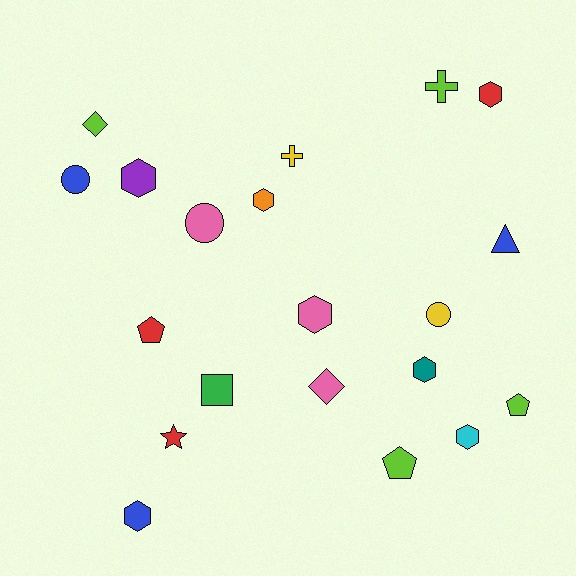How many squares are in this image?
There is 1 square.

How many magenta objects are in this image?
There are no magenta objects.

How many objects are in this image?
There are 20 objects.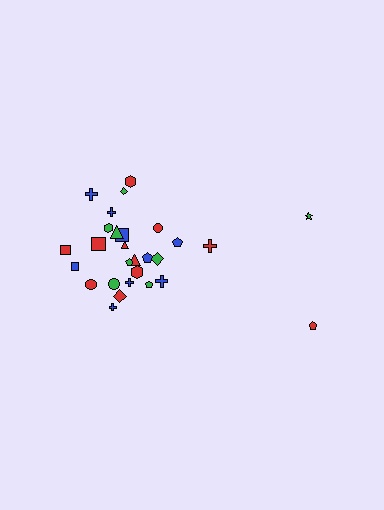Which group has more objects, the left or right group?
The left group.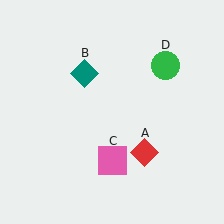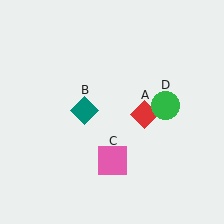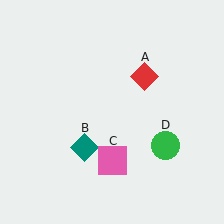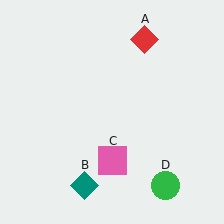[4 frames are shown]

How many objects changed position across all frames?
3 objects changed position: red diamond (object A), teal diamond (object B), green circle (object D).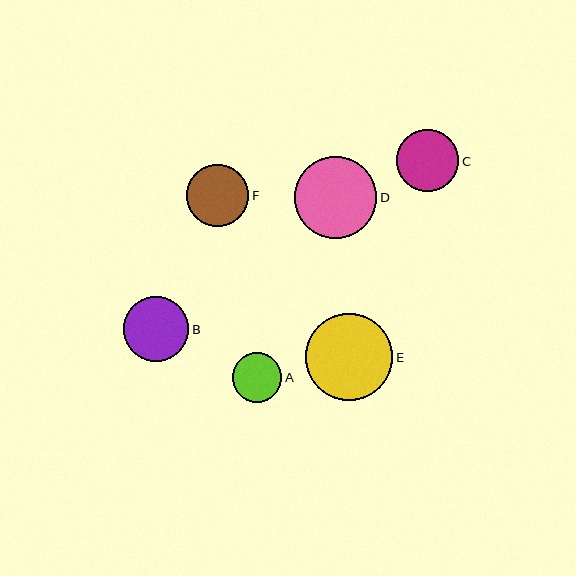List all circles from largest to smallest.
From largest to smallest: E, D, B, F, C, A.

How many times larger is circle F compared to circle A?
Circle F is approximately 1.3 times the size of circle A.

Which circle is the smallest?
Circle A is the smallest with a size of approximately 49 pixels.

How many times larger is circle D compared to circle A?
Circle D is approximately 1.7 times the size of circle A.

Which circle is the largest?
Circle E is the largest with a size of approximately 87 pixels.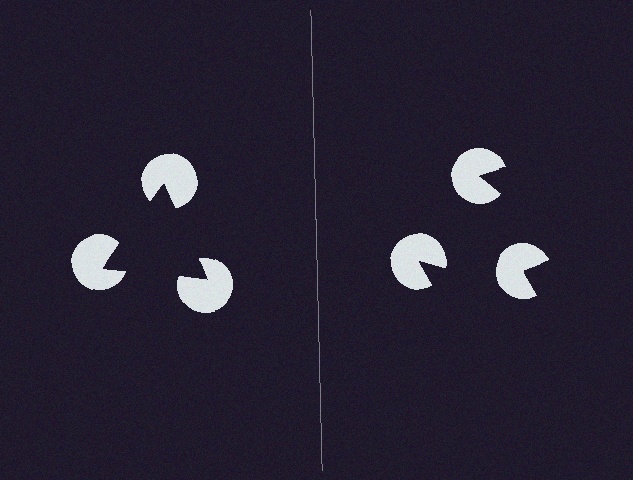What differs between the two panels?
The pac-man discs are positioned identically on both sides; only the wedge orientations differ. On the left they align to a triangle; on the right they are misaligned.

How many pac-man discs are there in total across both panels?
6 — 3 on each side.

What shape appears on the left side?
An illusory triangle.